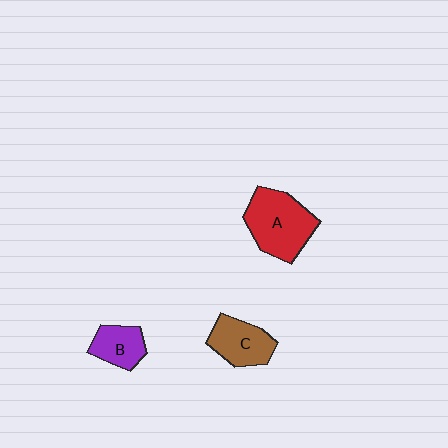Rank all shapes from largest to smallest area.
From largest to smallest: A (red), C (brown), B (purple).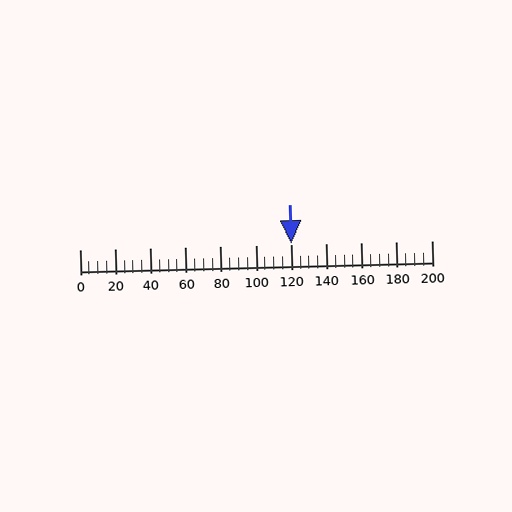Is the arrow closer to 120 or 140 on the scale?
The arrow is closer to 120.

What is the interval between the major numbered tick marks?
The major tick marks are spaced 20 units apart.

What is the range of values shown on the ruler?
The ruler shows values from 0 to 200.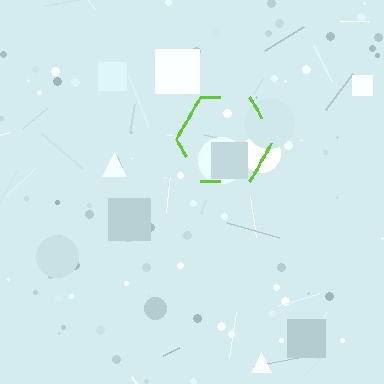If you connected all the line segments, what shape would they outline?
They would outline a hexagon.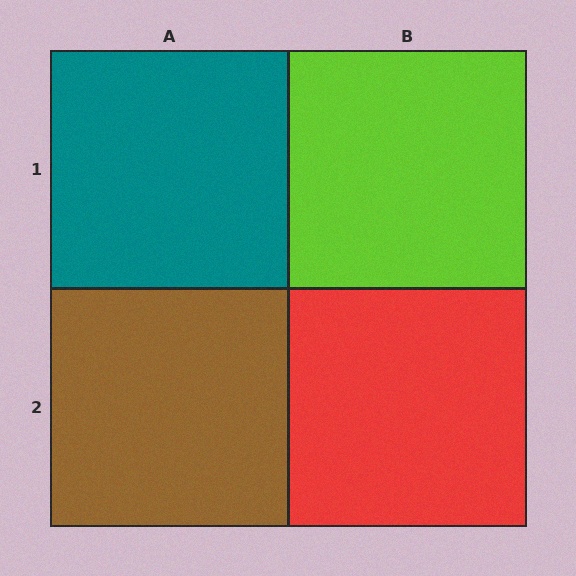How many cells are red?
1 cell is red.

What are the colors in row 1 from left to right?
Teal, lime.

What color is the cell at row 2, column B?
Red.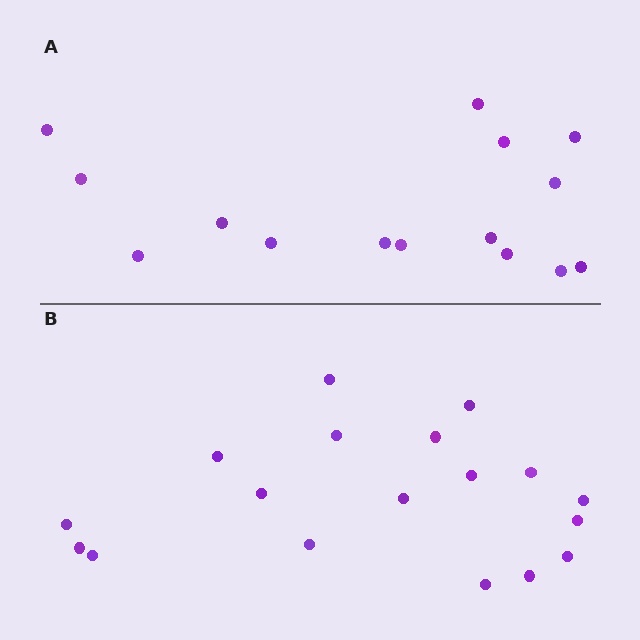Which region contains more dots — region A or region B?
Region B (the bottom region) has more dots.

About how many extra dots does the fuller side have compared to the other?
Region B has just a few more — roughly 2 or 3 more dots than region A.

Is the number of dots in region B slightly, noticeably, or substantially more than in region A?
Region B has only slightly more — the two regions are fairly close. The ratio is roughly 1.2 to 1.